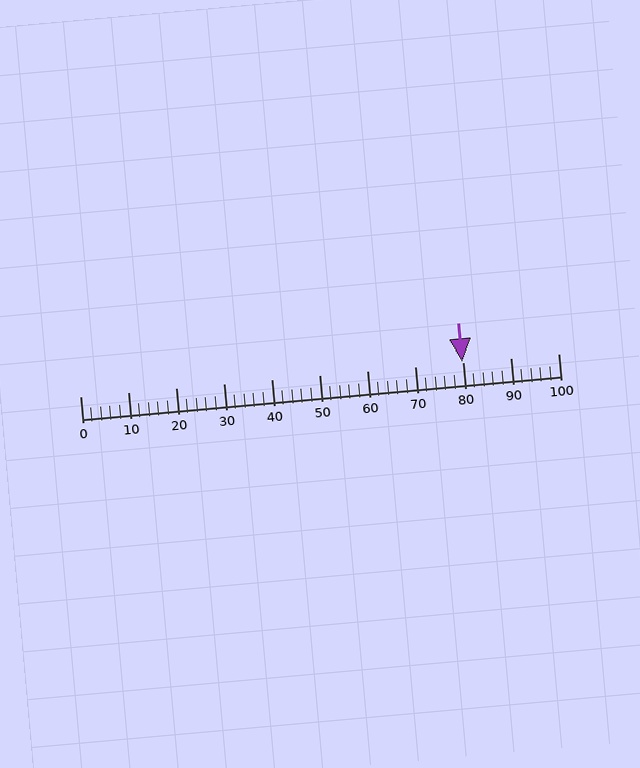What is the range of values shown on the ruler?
The ruler shows values from 0 to 100.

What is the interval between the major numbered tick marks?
The major tick marks are spaced 10 units apart.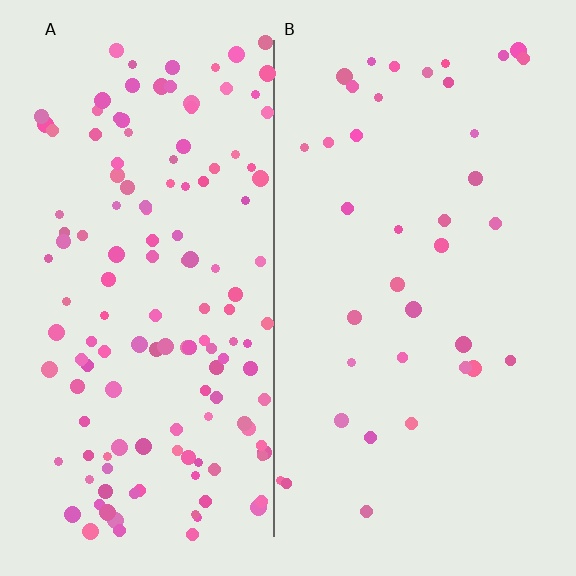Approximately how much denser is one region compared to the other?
Approximately 3.7× — region A over region B.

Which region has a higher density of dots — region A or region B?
A (the left).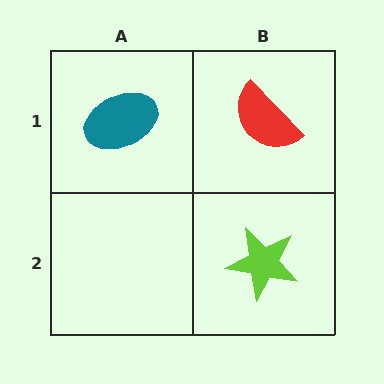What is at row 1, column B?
A red semicircle.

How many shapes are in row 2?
1 shape.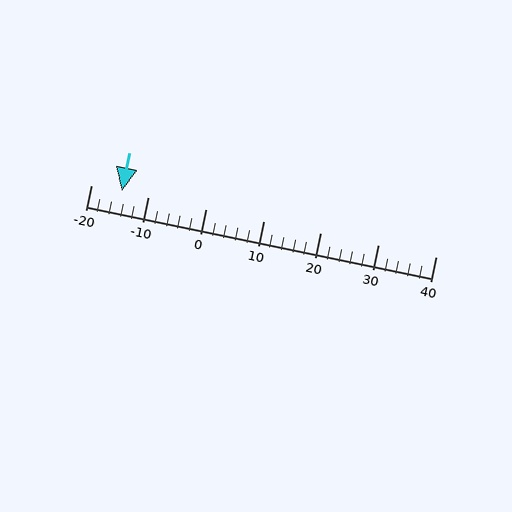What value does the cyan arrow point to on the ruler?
The cyan arrow points to approximately -15.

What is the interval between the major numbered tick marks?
The major tick marks are spaced 10 units apart.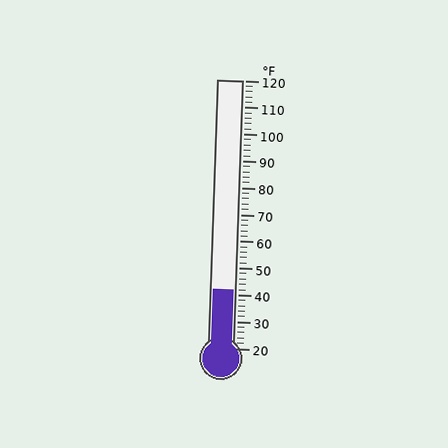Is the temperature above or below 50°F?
The temperature is below 50°F.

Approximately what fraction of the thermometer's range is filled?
The thermometer is filled to approximately 20% of its range.